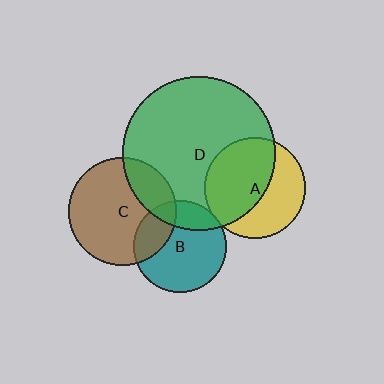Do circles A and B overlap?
Yes.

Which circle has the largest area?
Circle D (green).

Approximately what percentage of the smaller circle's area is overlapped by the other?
Approximately 5%.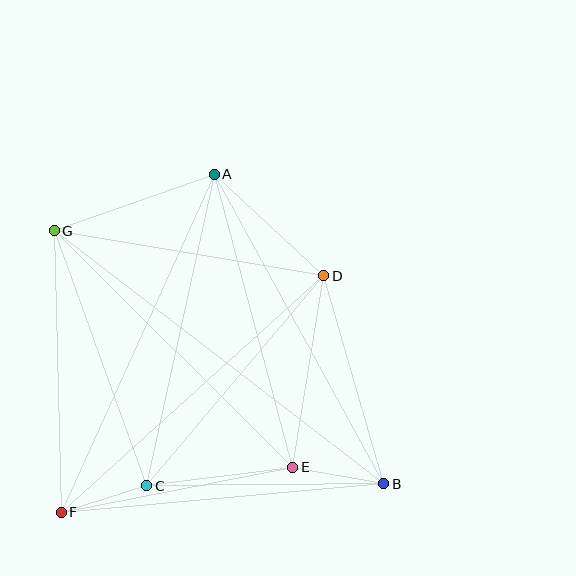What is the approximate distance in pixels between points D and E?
The distance between D and E is approximately 194 pixels.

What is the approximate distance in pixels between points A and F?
The distance between A and F is approximately 371 pixels.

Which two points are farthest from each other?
Points B and G are farthest from each other.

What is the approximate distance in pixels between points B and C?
The distance between B and C is approximately 237 pixels.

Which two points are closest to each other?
Points C and F are closest to each other.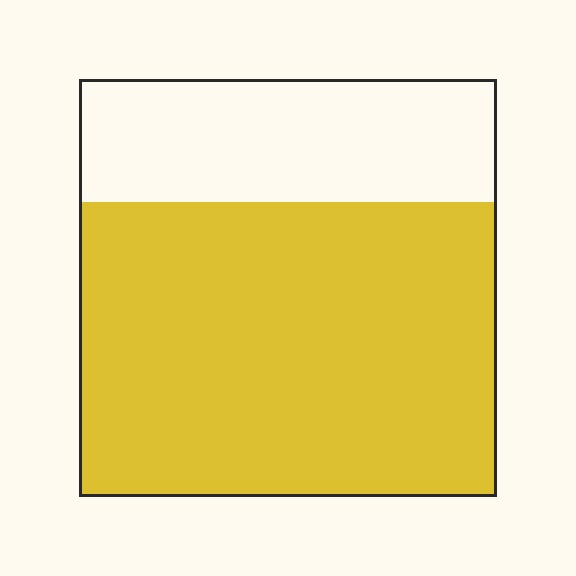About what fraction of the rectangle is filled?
About two thirds (2/3).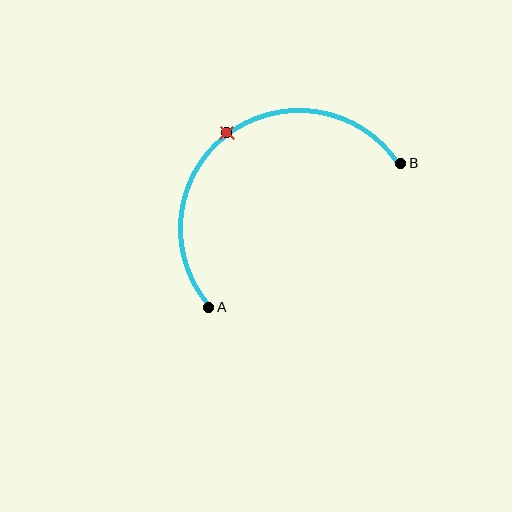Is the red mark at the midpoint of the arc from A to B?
Yes. The red mark lies on the arc at equal arc-length from both A and B — it is the arc midpoint.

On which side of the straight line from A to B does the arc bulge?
The arc bulges above and to the left of the straight line connecting A and B.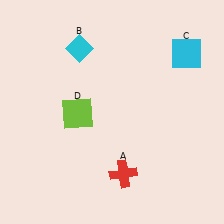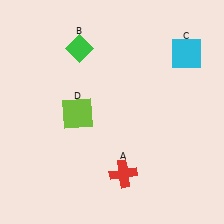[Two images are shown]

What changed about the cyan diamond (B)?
In Image 1, B is cyan. In Image 2, it changed to green.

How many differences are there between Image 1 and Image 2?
There is 1 difference between the two images.